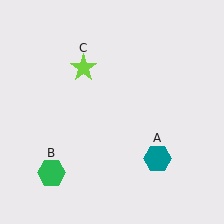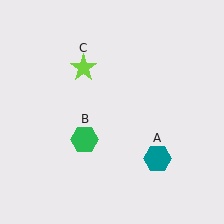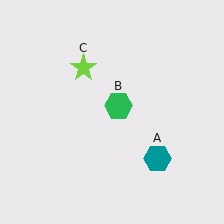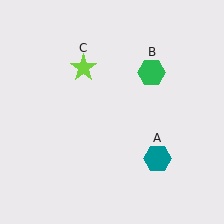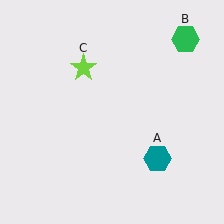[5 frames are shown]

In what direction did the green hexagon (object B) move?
The green hexagon (object B) moved up and to the right.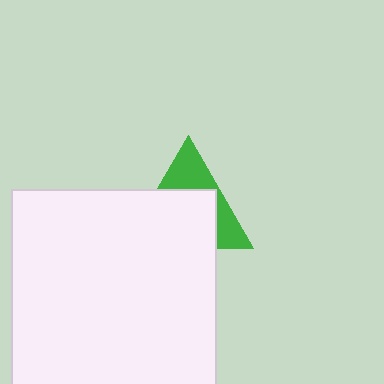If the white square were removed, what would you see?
You would see the complete green triangle.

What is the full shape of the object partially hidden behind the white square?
The partially hidden object is a green triangle.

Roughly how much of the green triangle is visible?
A small part of it is visible (roughly 38%).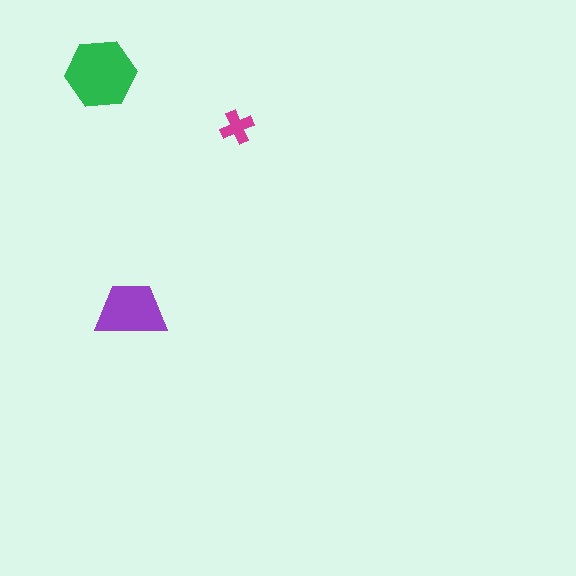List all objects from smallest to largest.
The magenta cross, the purple trapezoid, the green hexagon.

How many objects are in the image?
There are 3 objects in the image.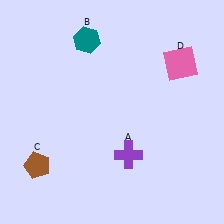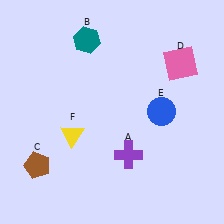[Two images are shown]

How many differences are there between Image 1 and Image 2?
There are 2 differences between the two images.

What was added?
A blue circle (E), a yellow triangle (F) were added in Image 2.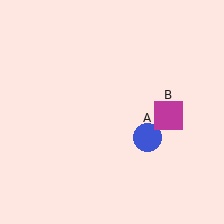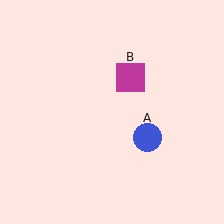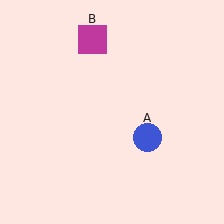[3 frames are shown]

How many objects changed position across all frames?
1 object changed position: magenta square (object B).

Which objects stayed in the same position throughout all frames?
Blue circle (object A) remained stationary.